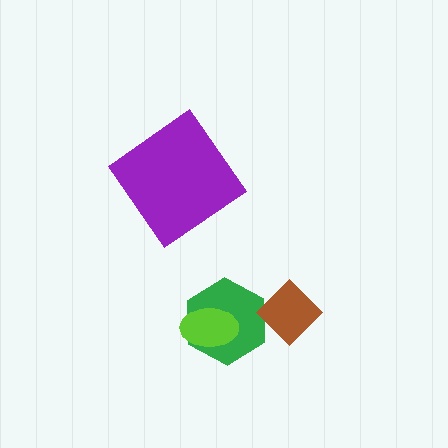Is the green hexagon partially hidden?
Yes, it is partially covered by another shape.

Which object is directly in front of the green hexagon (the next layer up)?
The brown diamond is directly in front of the green hexagon.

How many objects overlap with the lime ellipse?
1 object overlaps with the lime ellipse.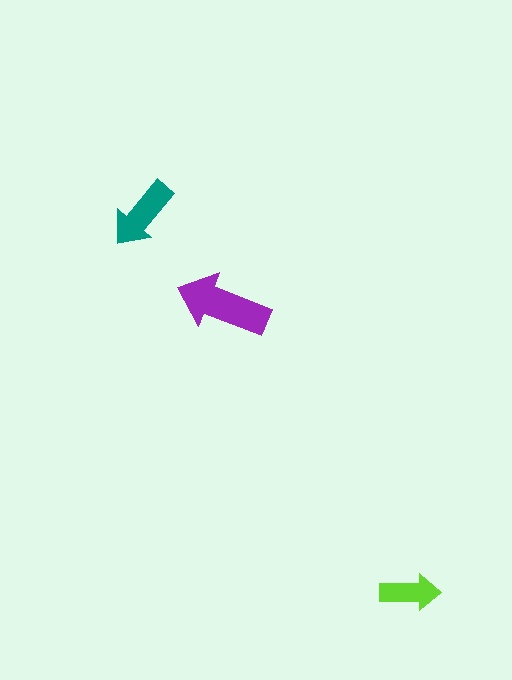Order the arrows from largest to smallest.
the purple one, the teal one, the lime one.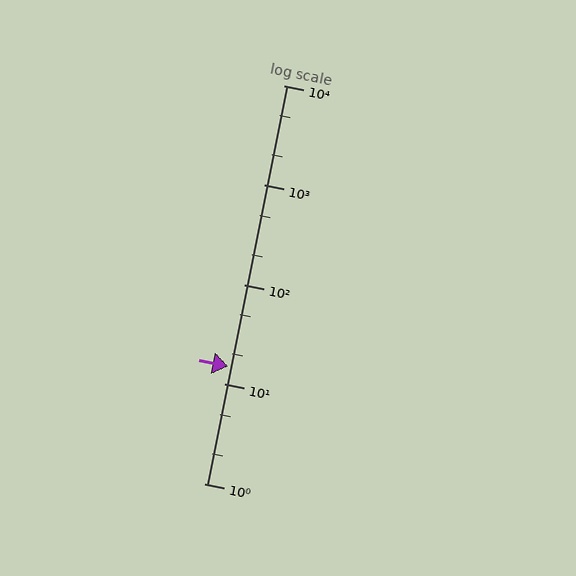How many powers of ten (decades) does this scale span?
The scale spans 4 decades, from 1 to 10000.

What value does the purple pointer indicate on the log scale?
The pointer indicates approximately 15.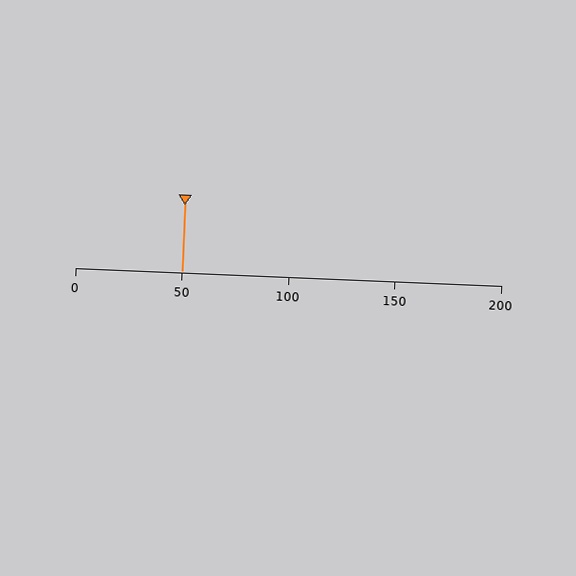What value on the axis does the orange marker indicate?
The marker indicates approximately 50.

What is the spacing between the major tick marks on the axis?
The major ticks are spaced 50 apart.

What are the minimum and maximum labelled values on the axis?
The axis runs from 0 to 200.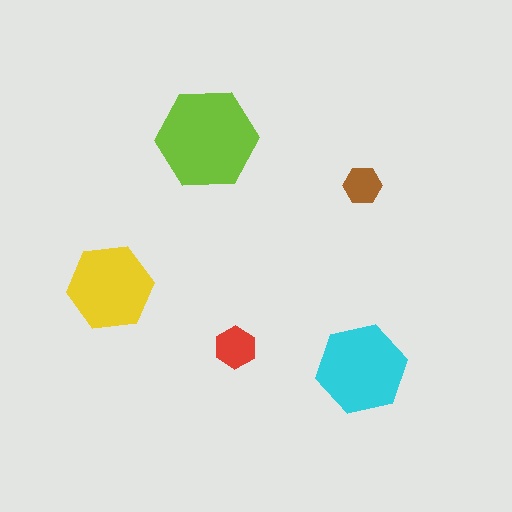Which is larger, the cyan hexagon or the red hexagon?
The cyan one.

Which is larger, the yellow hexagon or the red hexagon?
The yellow one.